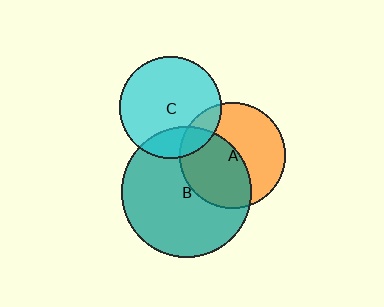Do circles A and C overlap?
Yes.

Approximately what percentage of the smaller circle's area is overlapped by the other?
Approximately 15%.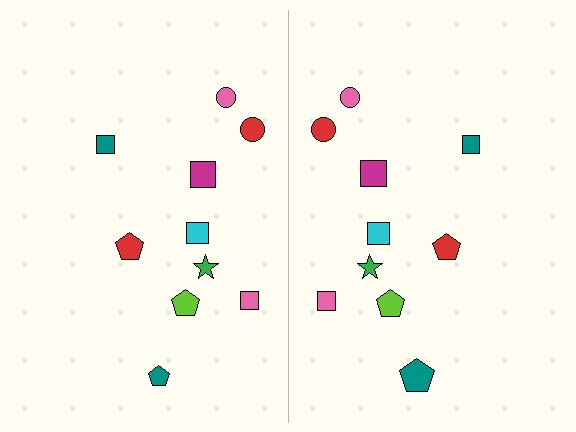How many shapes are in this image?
There are 20 shapes in this image.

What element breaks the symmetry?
The teal pentagon on the right side has a different size than its mirror counterpart.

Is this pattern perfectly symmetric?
No, the pattern is not perfectly symmetric. The teal pentagon on the right side has a different size than its mirror counterpart.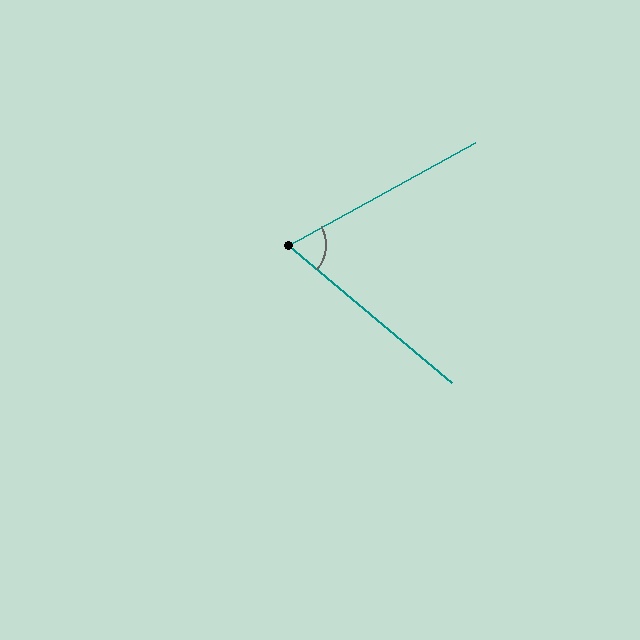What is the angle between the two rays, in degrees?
Approximately 69 degrees.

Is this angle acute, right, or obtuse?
It is acute.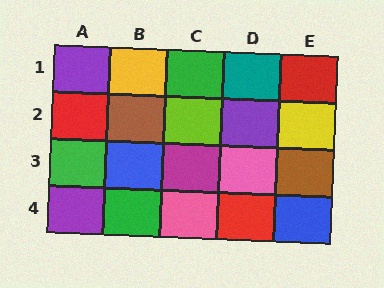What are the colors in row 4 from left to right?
Purple, green, pink, red, blue.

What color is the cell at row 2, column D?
Purple.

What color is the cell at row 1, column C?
Green.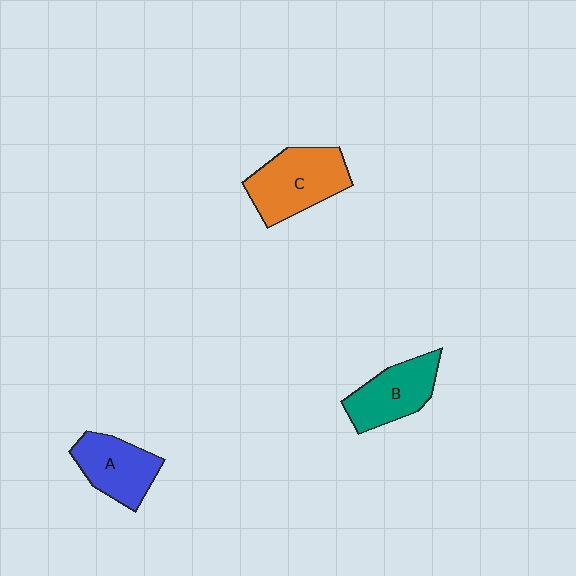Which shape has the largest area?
Shape C (orange).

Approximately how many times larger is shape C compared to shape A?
Approximately 1.3 times.